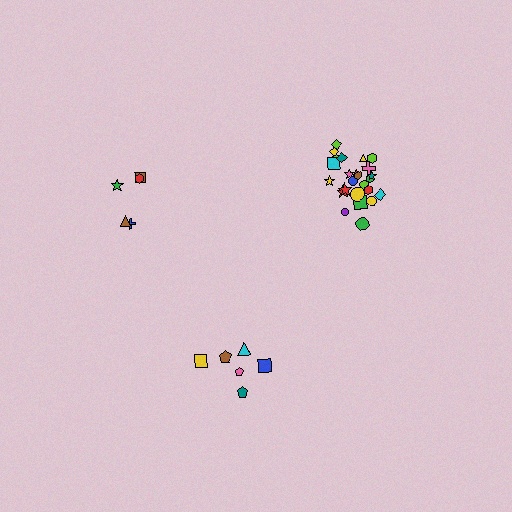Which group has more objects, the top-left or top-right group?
The top-right group.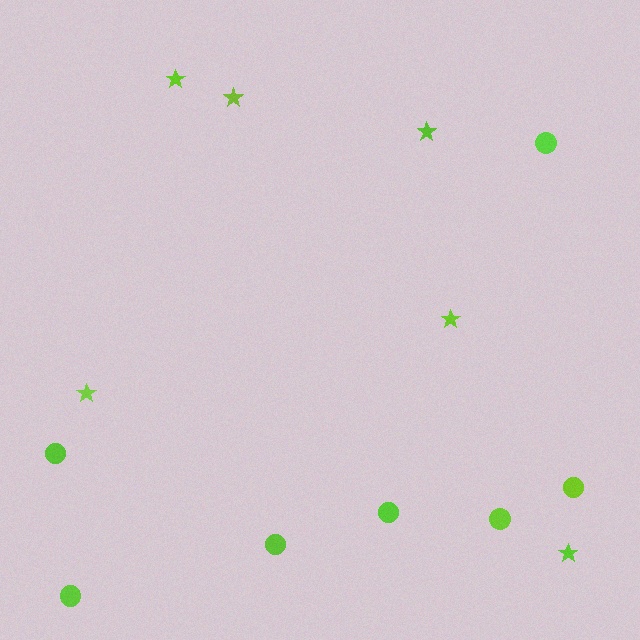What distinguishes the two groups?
There are 2 groups: one group of stars (6) and one group of circles (7).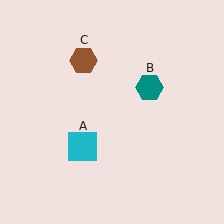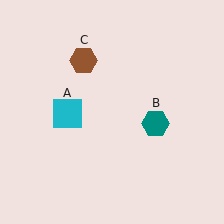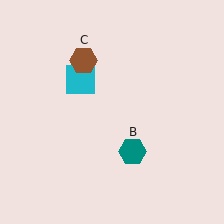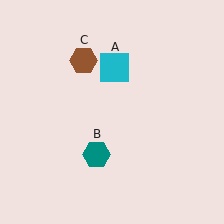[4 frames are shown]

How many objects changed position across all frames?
2 objects changed position: cyan square (object A), teal hexagon (object B).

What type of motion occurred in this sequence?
The cyan square (object A), teal hexagon (object B) rotated clockwise around the center of the scene.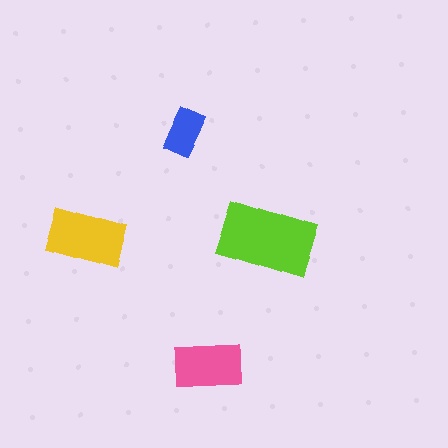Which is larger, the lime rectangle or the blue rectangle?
The lime one.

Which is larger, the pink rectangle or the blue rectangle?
The pink one.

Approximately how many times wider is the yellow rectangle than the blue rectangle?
About 1.5 times wider.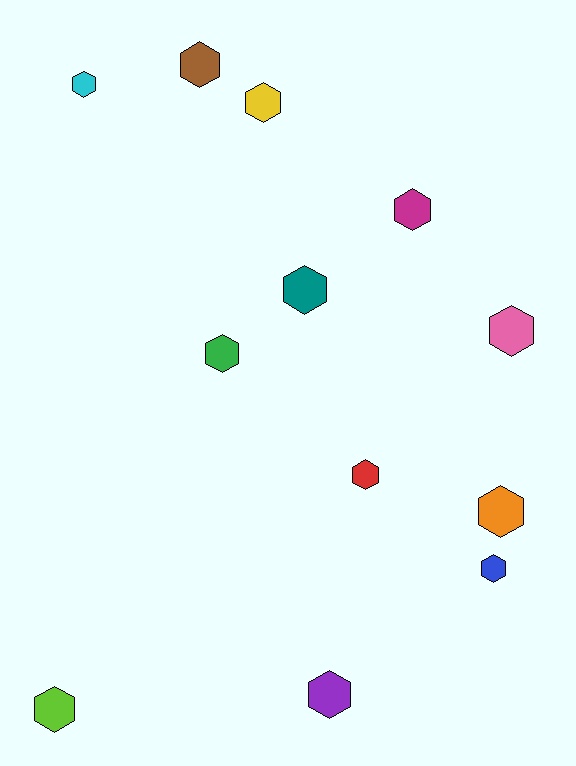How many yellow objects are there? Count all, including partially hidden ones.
There is 1 yellow object.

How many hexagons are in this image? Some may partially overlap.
There are 12 hexagons.